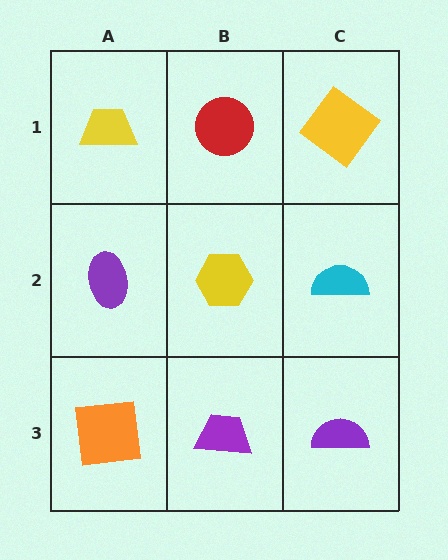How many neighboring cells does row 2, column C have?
3.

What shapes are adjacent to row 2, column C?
A yellow diamond (row 1, column C), a purple semicircle (row 3, column C), a yellow hexagon (row 2, column B).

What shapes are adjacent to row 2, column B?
A red circle (row 1, column B), a purple trapezoid (row 3, column B), a purple ellipse (row 2, column A), a cyan semicircle (row 2, column C).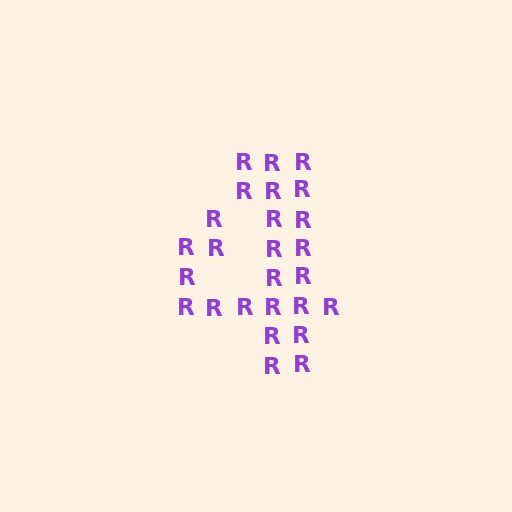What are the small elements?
The small elements are letter R's.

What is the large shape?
The large shape is the digit 4.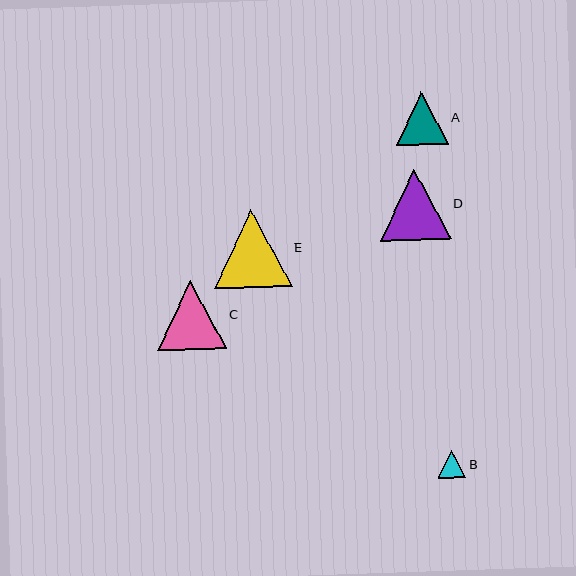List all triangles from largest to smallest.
From largest to smallest: E, D, C, A, B.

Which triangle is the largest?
Triangle E is the largest with a size of approximately 78 pixels.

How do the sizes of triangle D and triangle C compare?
Triangle D and triangle C are approximately the same size.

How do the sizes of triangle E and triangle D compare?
Triangle E and triangle D are approximately the same size.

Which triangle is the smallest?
Triangle B is the smallest with a size of approximately 28 pixels.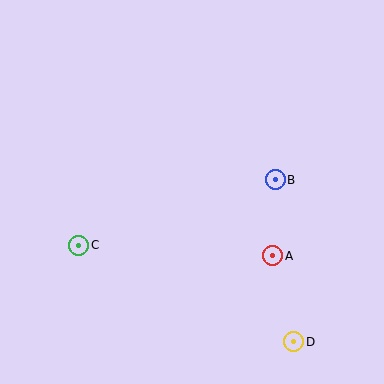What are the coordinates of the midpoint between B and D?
The midpoint between B and D is at (285, 261).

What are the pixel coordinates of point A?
Point A is at (273, 256).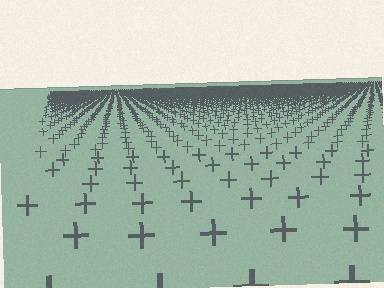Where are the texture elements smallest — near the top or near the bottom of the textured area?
Near the top.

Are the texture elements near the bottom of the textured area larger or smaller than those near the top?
Larger. Near the bottom, elements are closer to the viewer and appear at a bigger on-screen size.